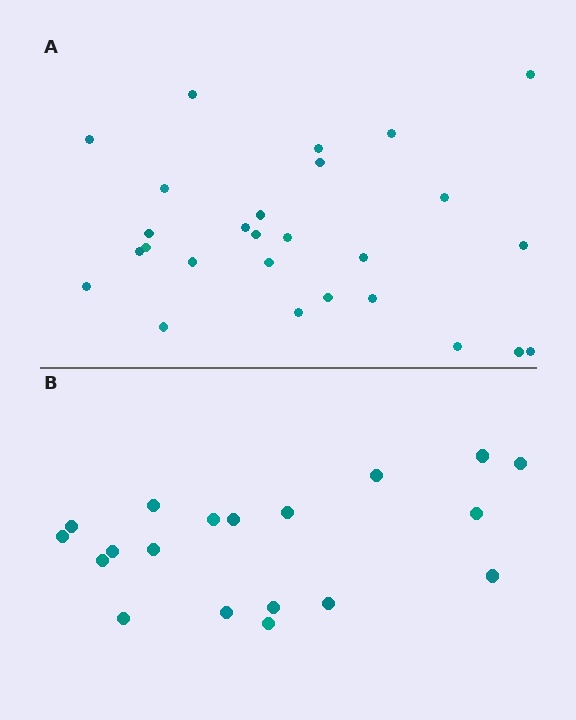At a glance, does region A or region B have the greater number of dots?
Region A (the top region) has more dots.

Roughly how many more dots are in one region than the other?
Region A has roughly 8 or so more dots than region B.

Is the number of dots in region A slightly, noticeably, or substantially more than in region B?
Region A has noticeably more, but not dramatically so. The ratio is roughly 1.4 to 1.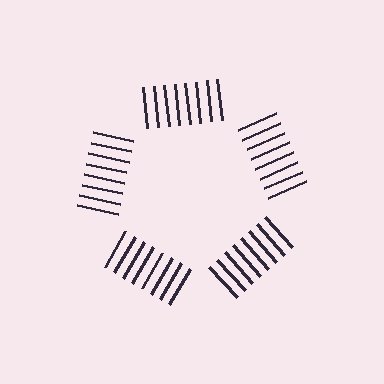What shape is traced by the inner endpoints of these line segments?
An illusory pentagon — the line segments terminate on its edges but no continuous stroke is drawn.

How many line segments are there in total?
40 — 8 along each of the 5 edges.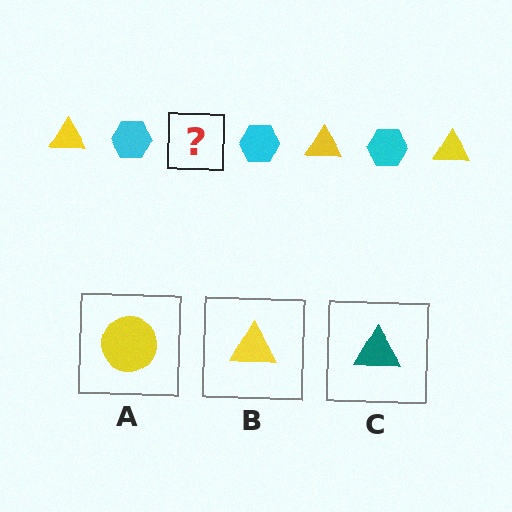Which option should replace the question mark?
Option B.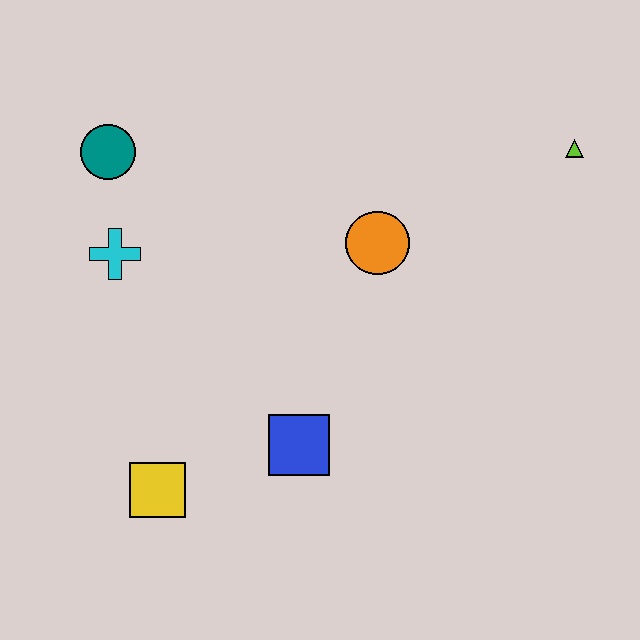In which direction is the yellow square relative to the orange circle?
The yellow square is below the orange circle.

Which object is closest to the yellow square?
The blue square is closest to the yellow square.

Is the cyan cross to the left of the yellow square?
Yes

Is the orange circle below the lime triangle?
Yes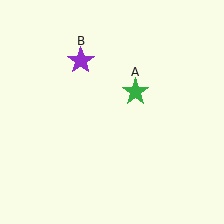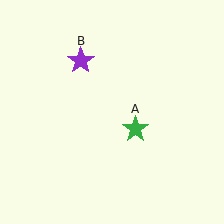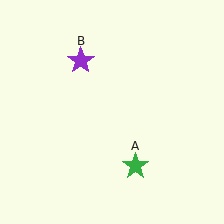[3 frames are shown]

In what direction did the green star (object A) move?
The green star (object A) moved down.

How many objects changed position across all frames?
1 object changed position: green star (object A).